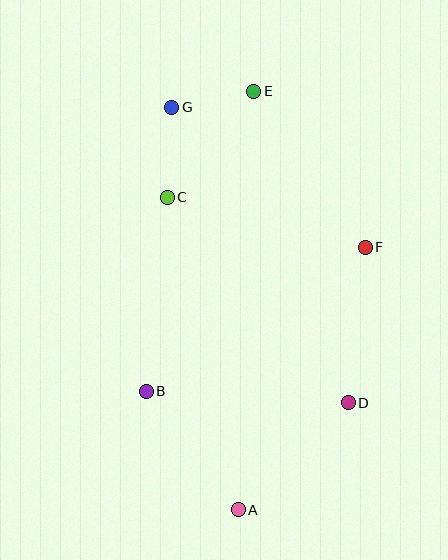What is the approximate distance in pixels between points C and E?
The distance between C and E is approximately 137 pixels.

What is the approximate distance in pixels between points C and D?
The distance between C and D is approximately 274 pixels.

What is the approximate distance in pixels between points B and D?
The distance between B and D is approximately 202 pixels.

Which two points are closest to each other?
Points E and G are closest to each other.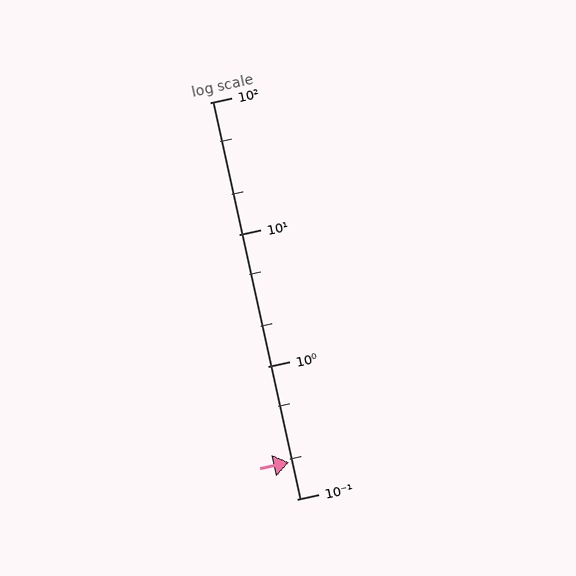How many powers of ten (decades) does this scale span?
The scale spans 3 decades, from 0.1 to 100.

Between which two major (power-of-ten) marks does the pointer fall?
The pointer is between 0.1 and 1.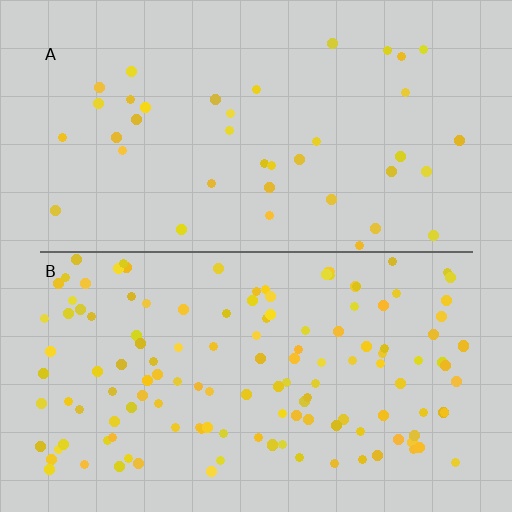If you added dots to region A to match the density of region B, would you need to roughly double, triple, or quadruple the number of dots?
Approximately quadruple.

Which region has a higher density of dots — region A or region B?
B (the bottom).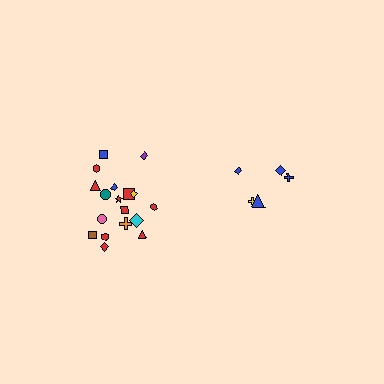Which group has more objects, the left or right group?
The left group.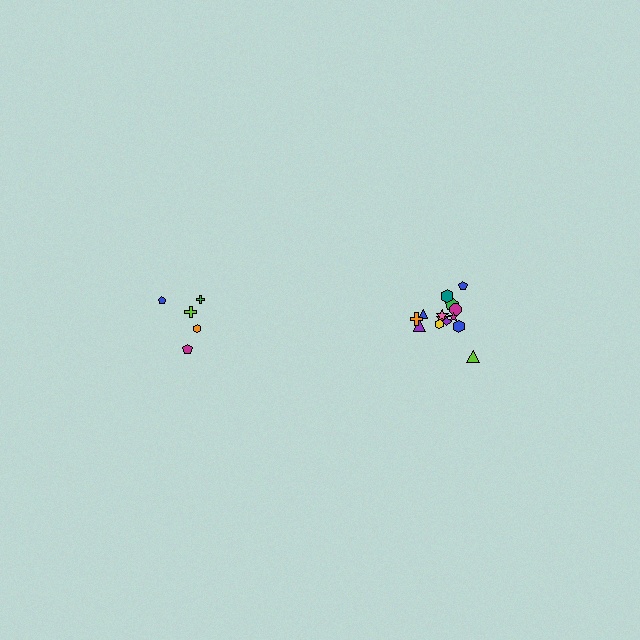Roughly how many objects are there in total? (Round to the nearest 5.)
Roughly 20 objects in total.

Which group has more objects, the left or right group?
The right group.